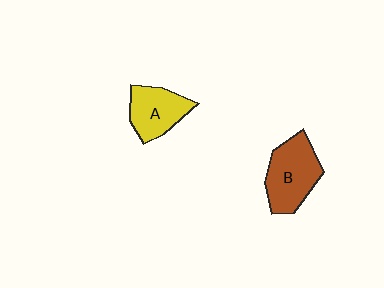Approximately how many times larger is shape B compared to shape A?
Approximately 1.3 times.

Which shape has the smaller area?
Shape A (yellow).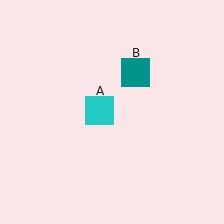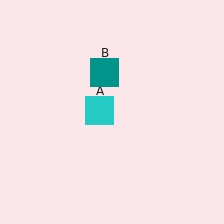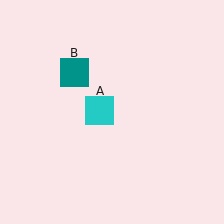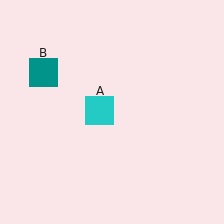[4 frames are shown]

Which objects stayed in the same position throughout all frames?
Cyan square (object A) remained stationary.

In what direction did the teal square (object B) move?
The teal square (object B) moved left.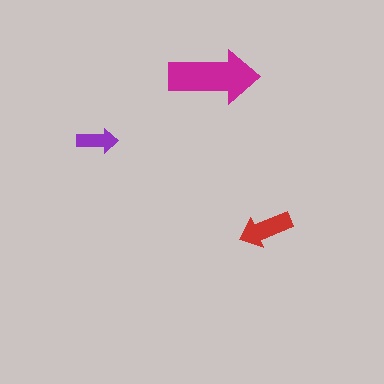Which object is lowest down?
The red arrow is bottommost.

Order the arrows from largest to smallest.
the magenta one, the red one, the purple one.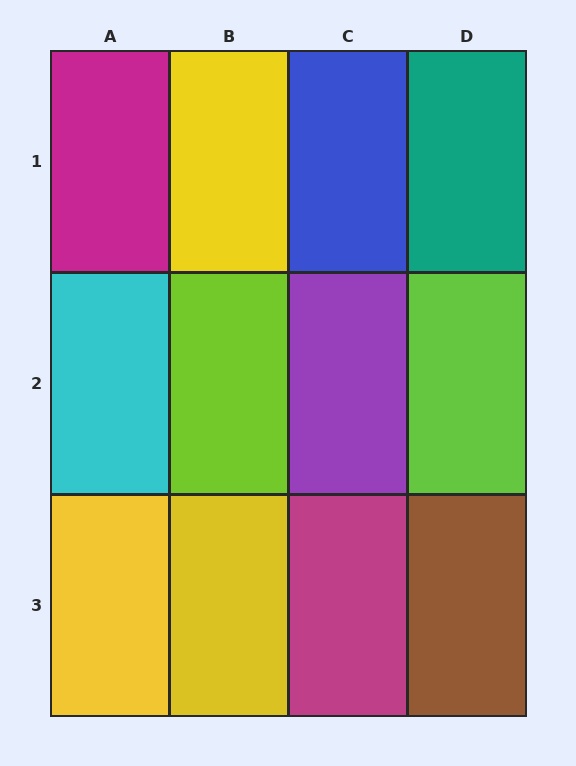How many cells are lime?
2 cells are lime.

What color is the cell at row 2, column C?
Purple.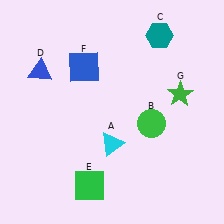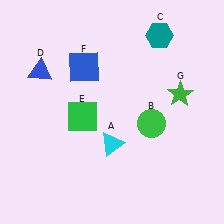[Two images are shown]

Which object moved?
The green square (E) moved up.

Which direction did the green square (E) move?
The green square (E) moved up.